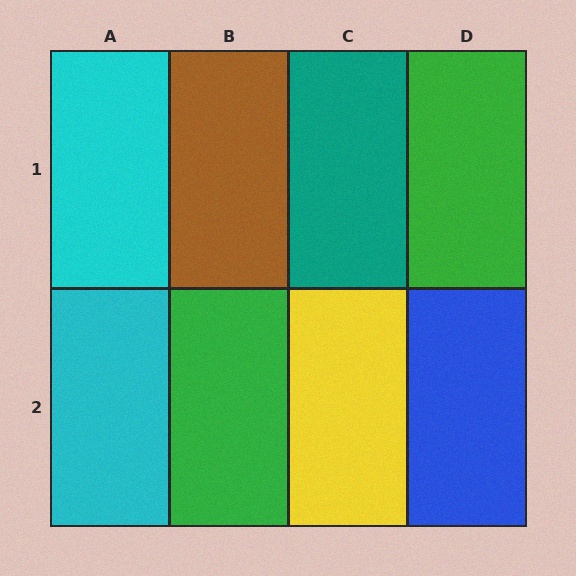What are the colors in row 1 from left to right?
Cyan, brown, teal, green.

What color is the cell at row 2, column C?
Yellow.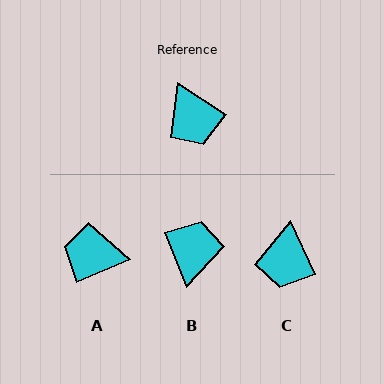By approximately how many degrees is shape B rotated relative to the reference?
Approximately 144 degrees counter-clockwise.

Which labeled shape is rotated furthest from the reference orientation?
B, about 144 degrees away.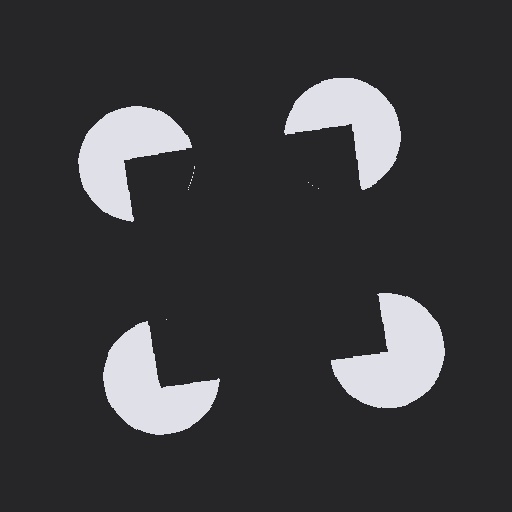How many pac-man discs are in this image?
There are 4 — one at each vertex of the illusory square.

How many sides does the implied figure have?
4 sides.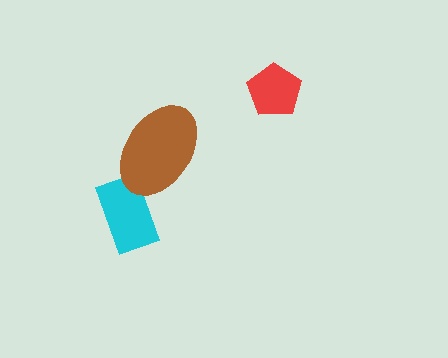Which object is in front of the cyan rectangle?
The brown ellipse is in front of the cyan rectangle.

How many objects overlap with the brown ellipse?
1 object overlaps with the brown ellipse.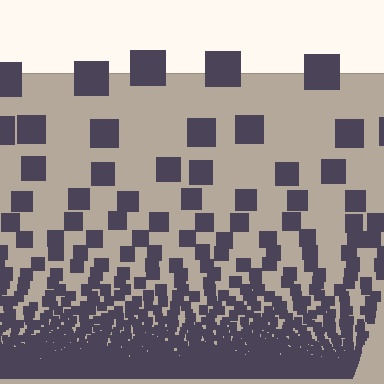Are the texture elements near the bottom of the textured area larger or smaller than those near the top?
Smaller. The gradient is inverted — elements near the bottom are smaller and denser.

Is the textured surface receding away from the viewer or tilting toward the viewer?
The surface appears to tilt toward the viewer. Texture elements get larger and sparser toward the top.